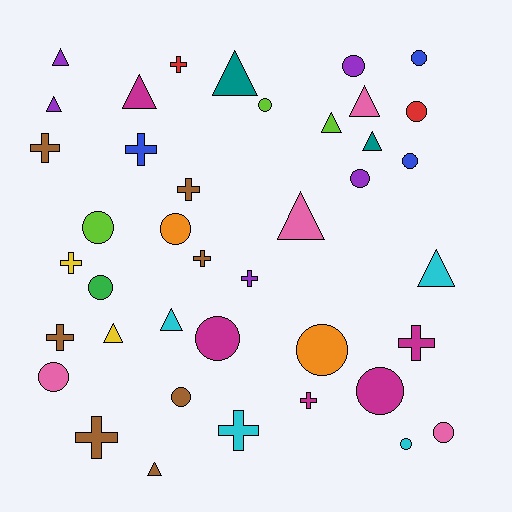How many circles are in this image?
There are 16 circles.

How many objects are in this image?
There are 40 objects.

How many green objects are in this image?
There is 1 green object.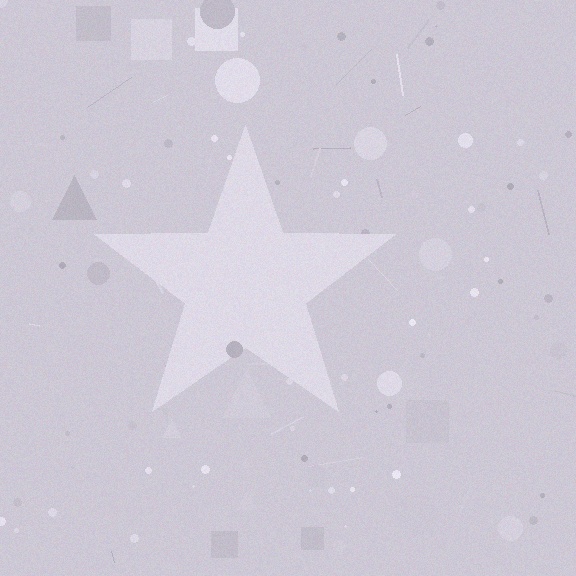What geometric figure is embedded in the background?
A star is embedded in the background.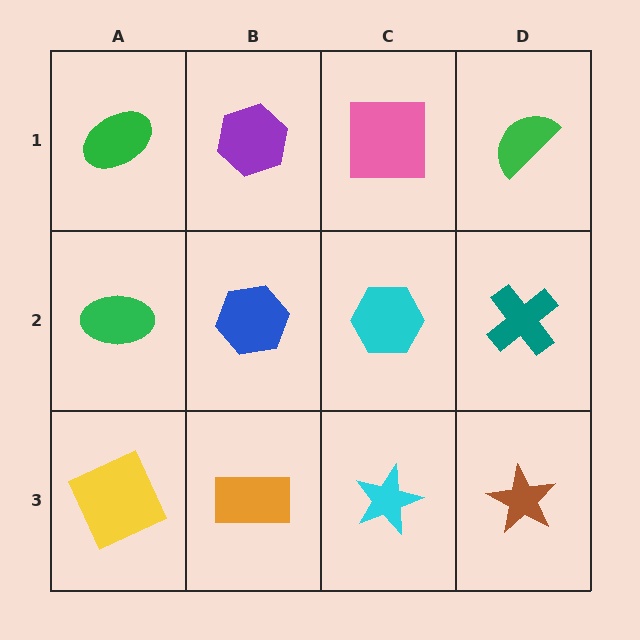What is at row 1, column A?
A green ellipse.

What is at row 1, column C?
A pink square.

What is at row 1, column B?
A purple hexagon.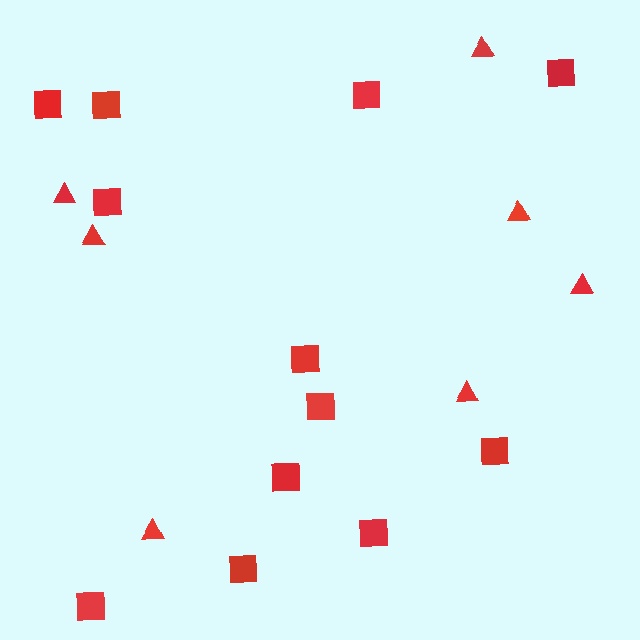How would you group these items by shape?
There are 2 groups: one group of squares (12) and one group of triangles (7).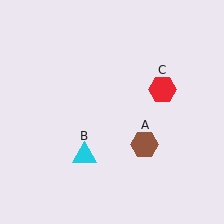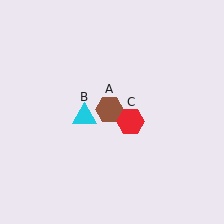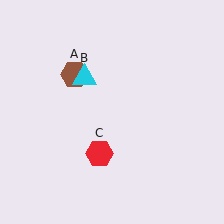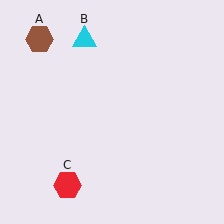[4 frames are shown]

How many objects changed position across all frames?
3 objects changed position: brown hexagon (object A), cyan triangle (object B), red hexagon (object C).